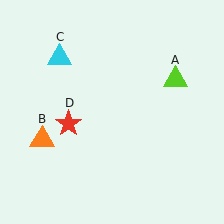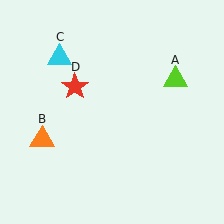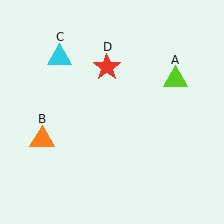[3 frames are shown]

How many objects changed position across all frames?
1 object changed position: red star (object D).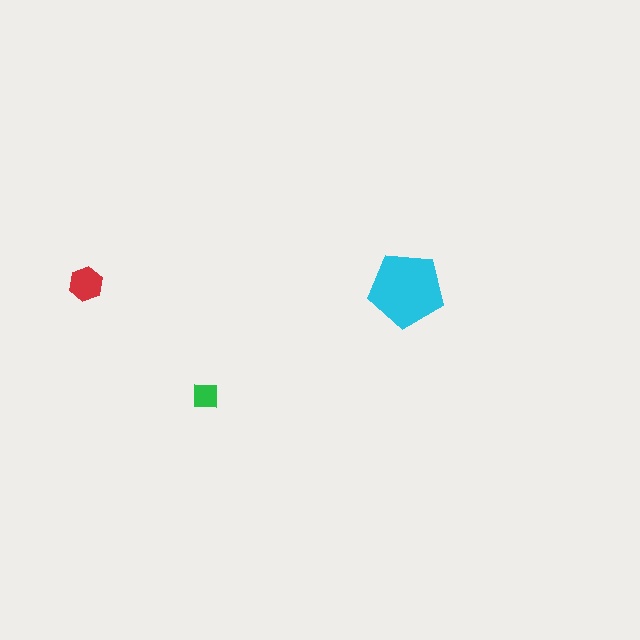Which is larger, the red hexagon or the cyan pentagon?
The cyan pentagon.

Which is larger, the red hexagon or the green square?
The red hexagon.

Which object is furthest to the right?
The cyan pentagon is rightmost.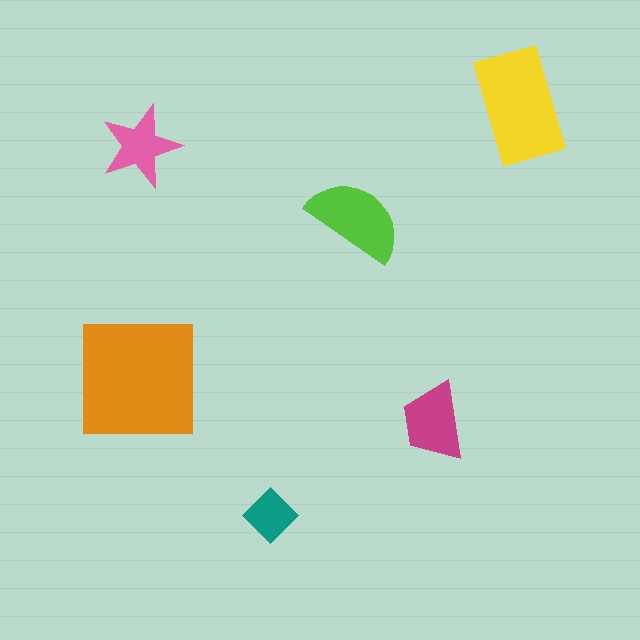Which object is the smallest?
The teal diamond.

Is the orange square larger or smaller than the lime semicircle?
Larger.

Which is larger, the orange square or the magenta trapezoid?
The orange square.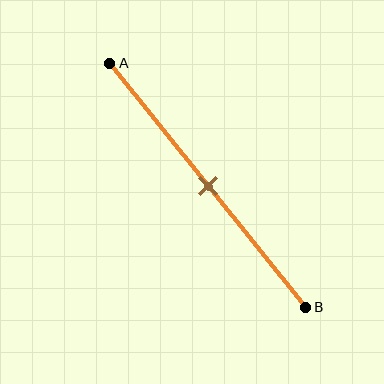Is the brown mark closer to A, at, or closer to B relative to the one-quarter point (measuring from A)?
The brown mark is closer to point B than the one-quarter point of segment AB.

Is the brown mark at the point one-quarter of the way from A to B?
No, the mark is at about 50% from A, not at the 25% one-quarter point.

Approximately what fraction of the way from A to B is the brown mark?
The brown mark is approximately 50% of the way from A to B.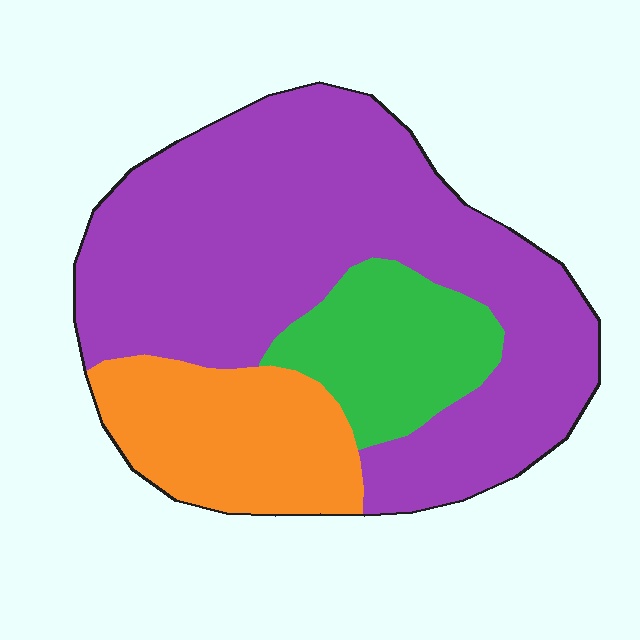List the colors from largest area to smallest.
From largest to smallest: purple, orange, green.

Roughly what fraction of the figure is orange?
Orange covers 20% of the figure.